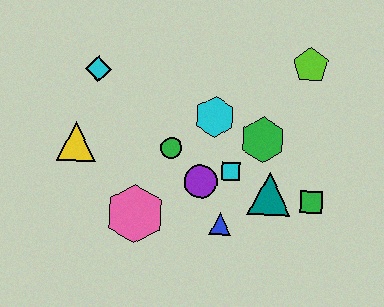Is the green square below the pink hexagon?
No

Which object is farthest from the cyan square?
The cyan diamond is farthest from the cyan square.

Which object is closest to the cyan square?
The purple circle is closest to the cyan square.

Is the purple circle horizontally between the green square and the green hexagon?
No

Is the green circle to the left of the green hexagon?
Yes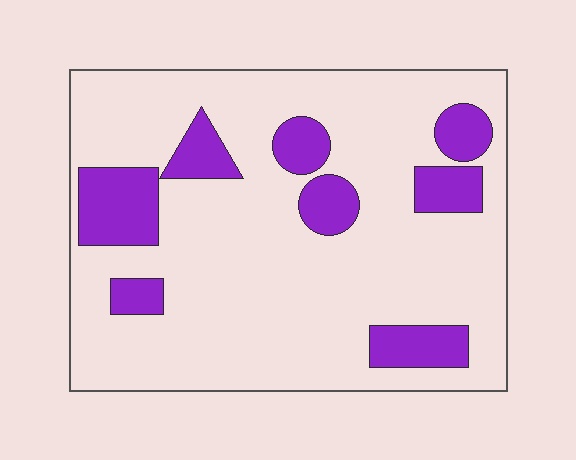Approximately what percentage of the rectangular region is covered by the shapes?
Approximately 20%.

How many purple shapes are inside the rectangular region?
8.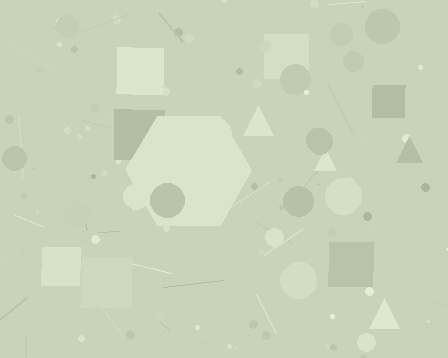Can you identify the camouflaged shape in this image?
The camouflaged shape is a hexagon.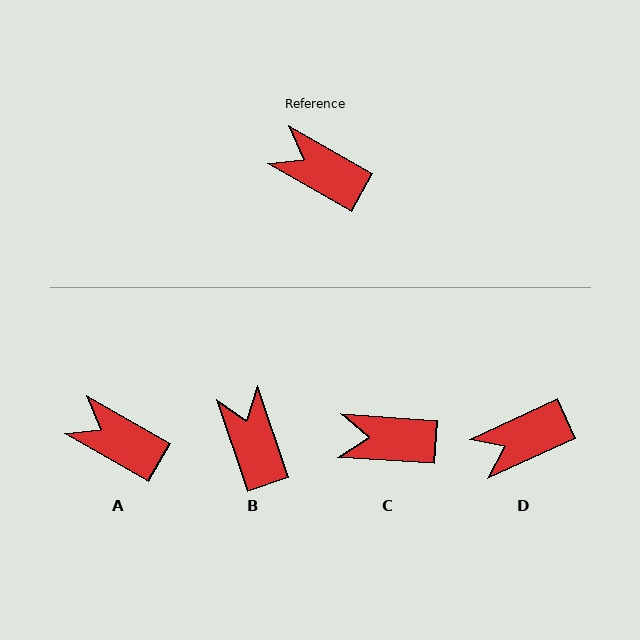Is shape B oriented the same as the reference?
No, it is off by about 42 degrees.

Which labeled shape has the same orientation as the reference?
A.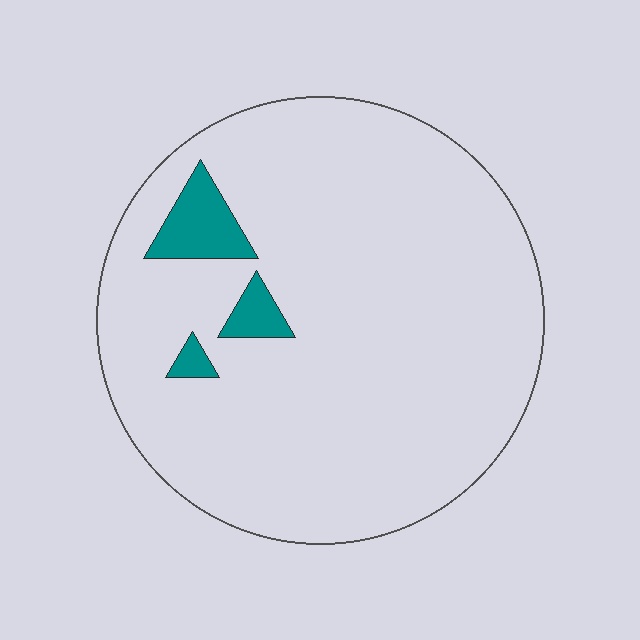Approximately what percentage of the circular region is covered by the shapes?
Approximately 5%.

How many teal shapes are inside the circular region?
3.